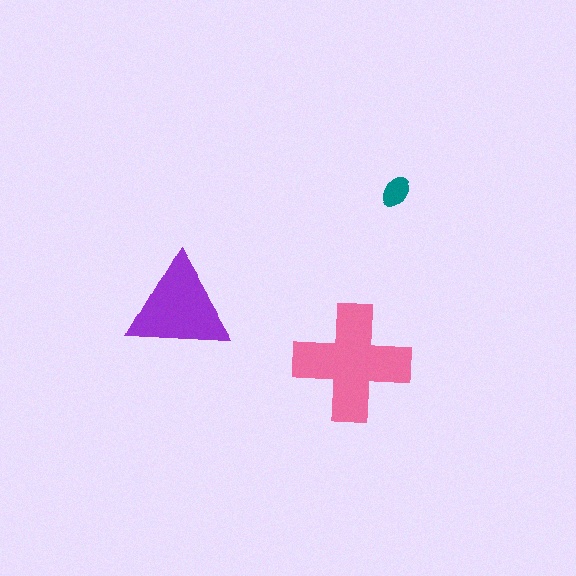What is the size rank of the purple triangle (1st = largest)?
2nd.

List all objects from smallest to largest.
The teal ellipse, the purple triangle, the pink cross.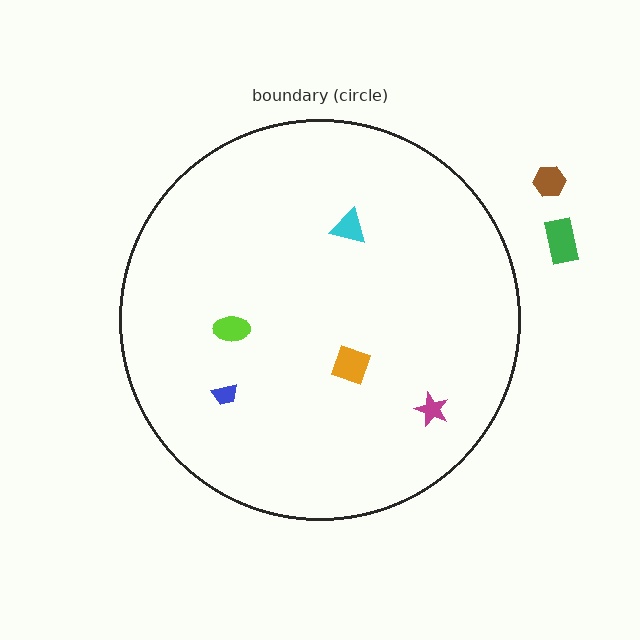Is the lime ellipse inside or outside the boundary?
Inside.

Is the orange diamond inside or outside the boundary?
Inside.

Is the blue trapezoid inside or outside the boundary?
Inside.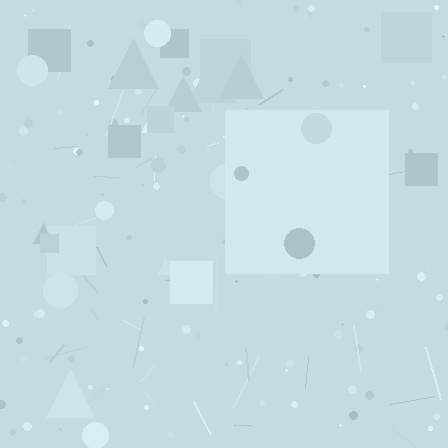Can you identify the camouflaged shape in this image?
The camouflaged shape is a square.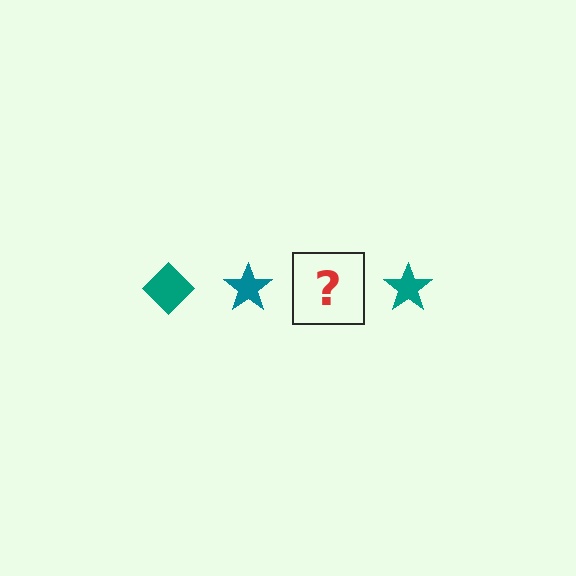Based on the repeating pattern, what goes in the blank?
The blank should be a teal diamond.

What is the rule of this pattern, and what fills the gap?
The rule is that the pattern cycles through diamond, star shapes in teal. The gap should be filled with a teal diamond.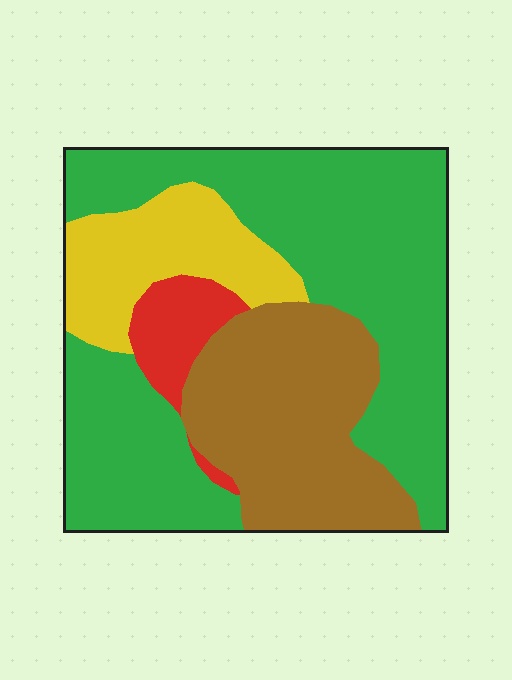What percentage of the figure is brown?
Brown takes up between a sixth and a third of the figure.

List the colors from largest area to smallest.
From largest to smallest: green, brown, yellow, red.